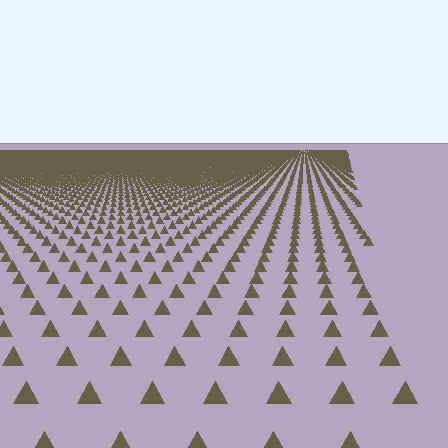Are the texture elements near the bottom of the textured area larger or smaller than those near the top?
Larger. Near the bottom, elements are closer to the viewer and appear at a bigger on-screen size.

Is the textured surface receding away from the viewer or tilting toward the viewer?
The surface is receding away from the viewer. Texture elements get smaller and denser toward the top.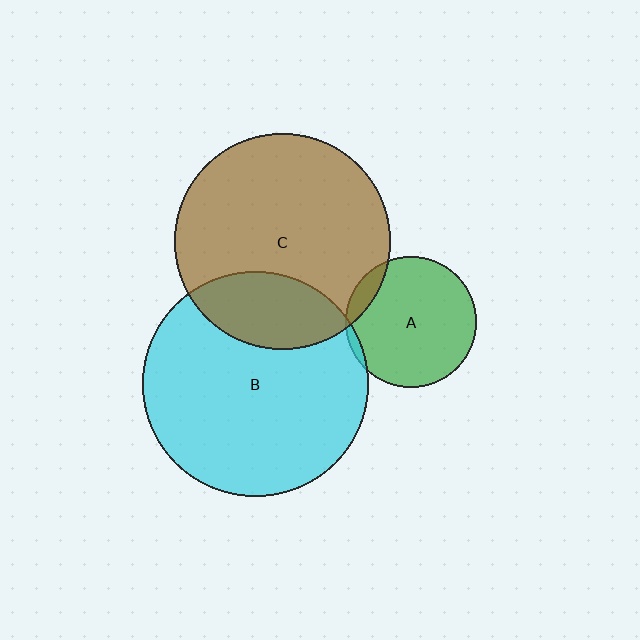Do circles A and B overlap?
Yes.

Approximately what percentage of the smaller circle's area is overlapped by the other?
Approximately 5%.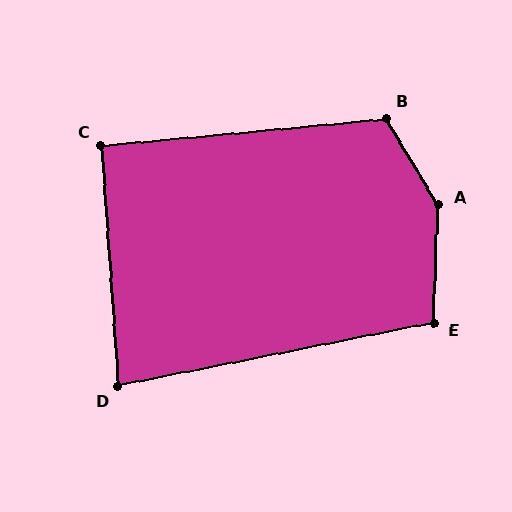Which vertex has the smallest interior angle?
D, at approximately 83 degrees.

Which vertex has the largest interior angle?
A, at approximately 146 degrees.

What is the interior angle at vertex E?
Approximately 104 degrees (obtuse).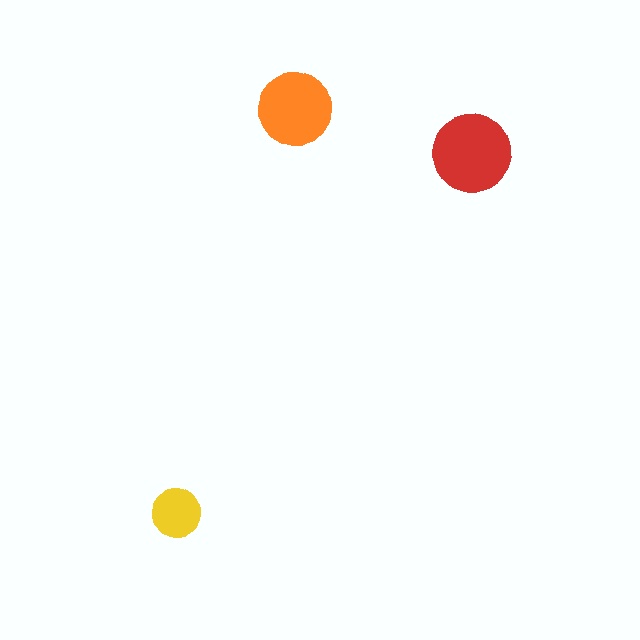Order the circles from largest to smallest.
the red one, the orange one, the yellow one.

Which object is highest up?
The orange circle is topmost.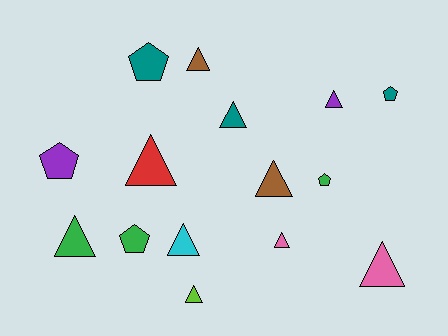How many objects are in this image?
There are 15 objects.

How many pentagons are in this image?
There are 5 pentagons.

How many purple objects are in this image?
There are 2 purple objects.